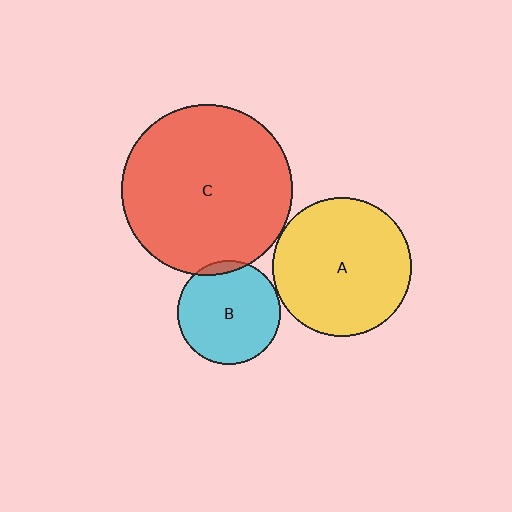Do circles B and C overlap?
Yes.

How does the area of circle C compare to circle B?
Approximately 2.7 times.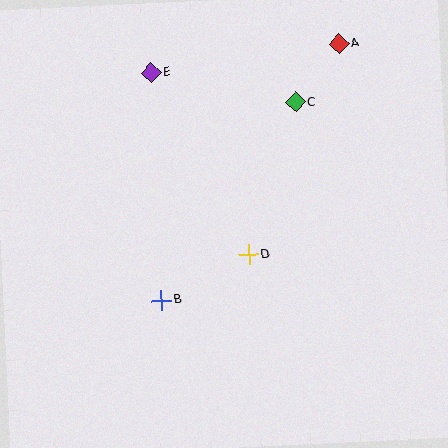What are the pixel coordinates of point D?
Point D is at (249, 255).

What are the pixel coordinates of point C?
Point C is at (295, 102).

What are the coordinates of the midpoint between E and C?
The midpoint between E and C is at (223, 87).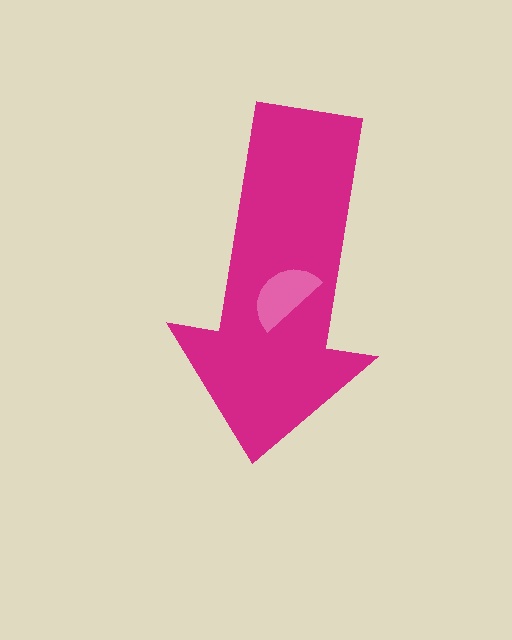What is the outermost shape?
The magenta arrow.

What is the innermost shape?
The pink semicircle.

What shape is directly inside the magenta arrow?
The pink semicircle.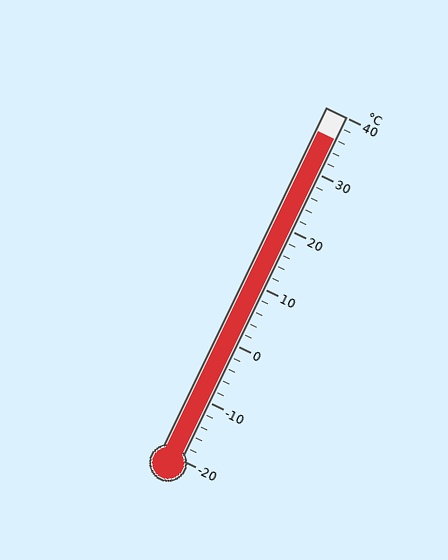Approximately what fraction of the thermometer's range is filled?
The thermometer is filled to approximately 95% of its range.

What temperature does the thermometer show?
The thermometer shows approximately 36°C.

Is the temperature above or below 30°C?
The temperature is above 30°C.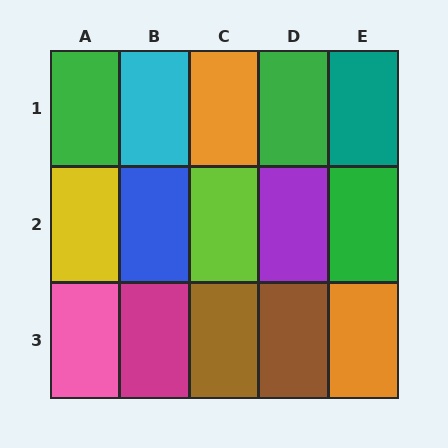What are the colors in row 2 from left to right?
Yellow, blue, lime, purple, green.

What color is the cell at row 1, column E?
Teal.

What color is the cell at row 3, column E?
Orange.